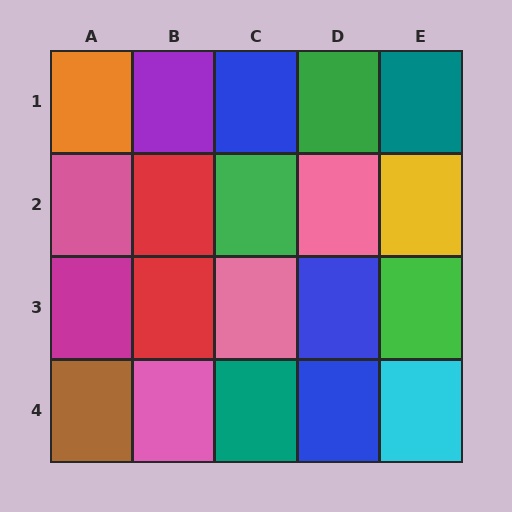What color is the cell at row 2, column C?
Green.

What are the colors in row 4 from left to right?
Brown, pink, teal, blue, cyan.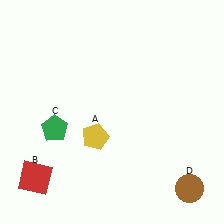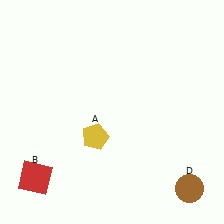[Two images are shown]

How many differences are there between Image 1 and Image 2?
There is 1 difference between the two images.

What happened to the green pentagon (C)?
The green pentagon (C) was removed in Image 2. It was in the bottom-left area of Image 1.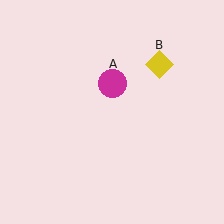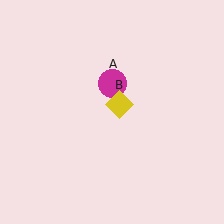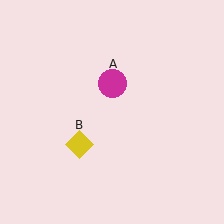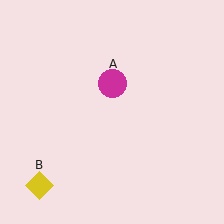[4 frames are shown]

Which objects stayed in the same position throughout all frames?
Magenta circle (object A) remained stationary.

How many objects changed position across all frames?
1 object changed position: yellow diamond (object B).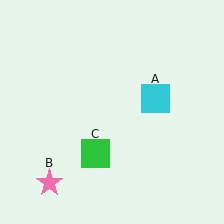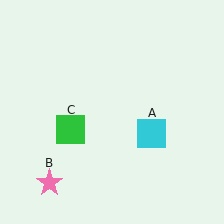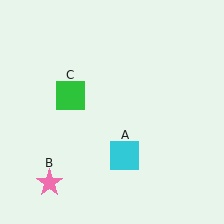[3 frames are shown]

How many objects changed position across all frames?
2 objects changed position: cyan square (object A), green square (object C).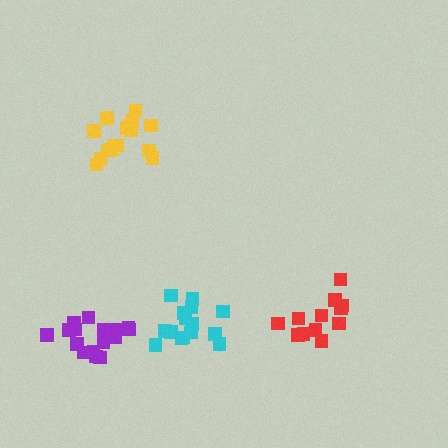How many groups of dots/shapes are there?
There are 4 groups.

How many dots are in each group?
Group 1: 16 dots, Group 2: 15 dots, Group 3: 12 dots, Group 4: 16 dots (59 total).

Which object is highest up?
The yellow cluster is topmost.